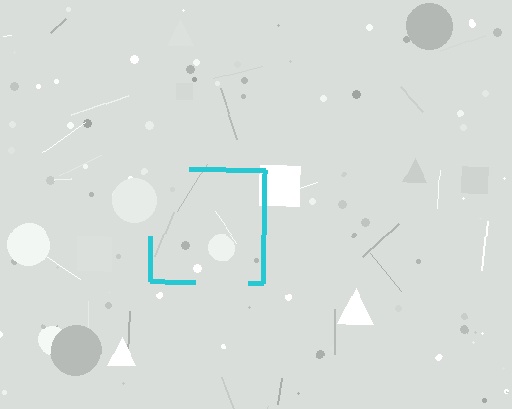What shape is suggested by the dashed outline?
The dashed outline suggests a square.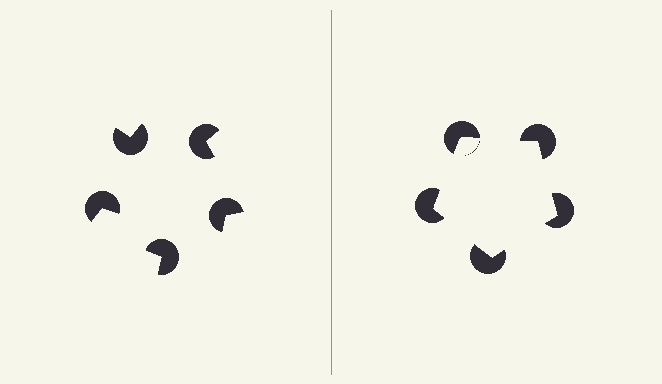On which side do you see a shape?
An illusory pentagon appears on the right side. On the left side the wedge cuts are rotated, so no coherent shape forms.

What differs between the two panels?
The pac-man discs are positioned identically on both sides; only the wedge orientations differ. On the right they align to a pentagon; on the left they are misaligned.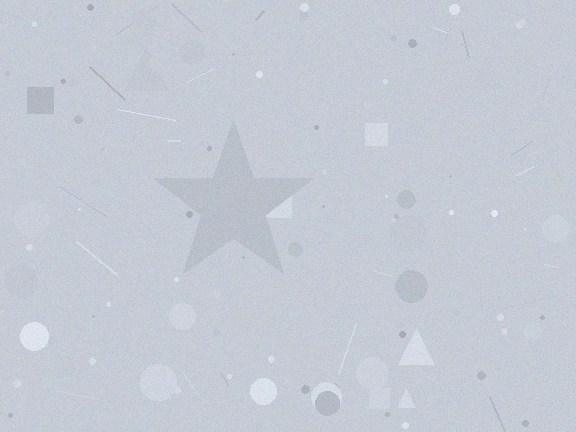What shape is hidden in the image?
A star is hidden in the image.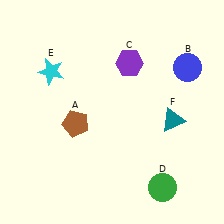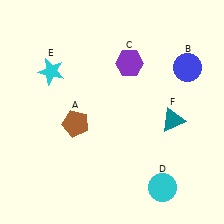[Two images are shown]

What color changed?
The circle (D) changed from green in Image 1 to cyan in Image 2.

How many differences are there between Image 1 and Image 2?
There is 1 difference between the two images.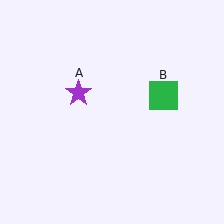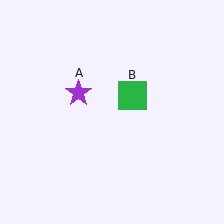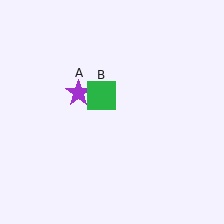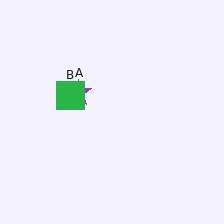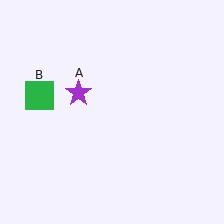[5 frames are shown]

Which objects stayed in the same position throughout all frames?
Purple star (object A) remained stationary.